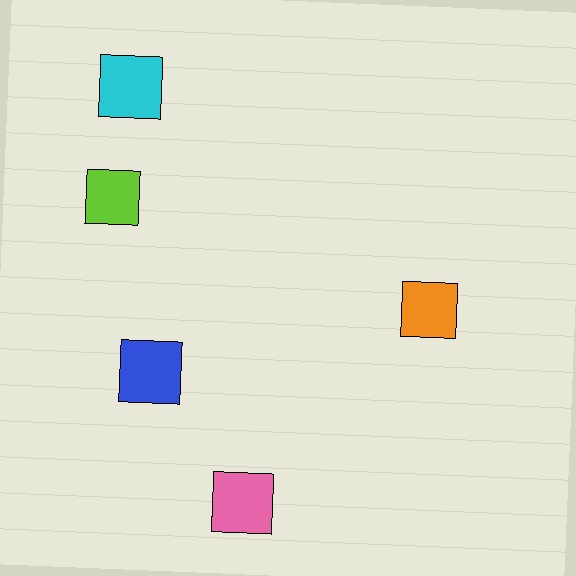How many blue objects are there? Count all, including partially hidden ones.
There is 1 blue object.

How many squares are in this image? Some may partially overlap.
There are 5 squares.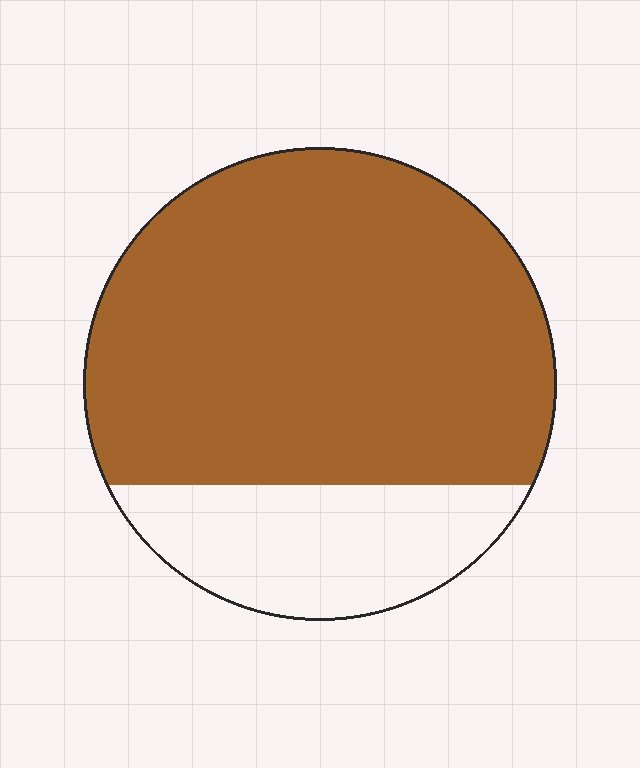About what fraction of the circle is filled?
About three quarters (3/4).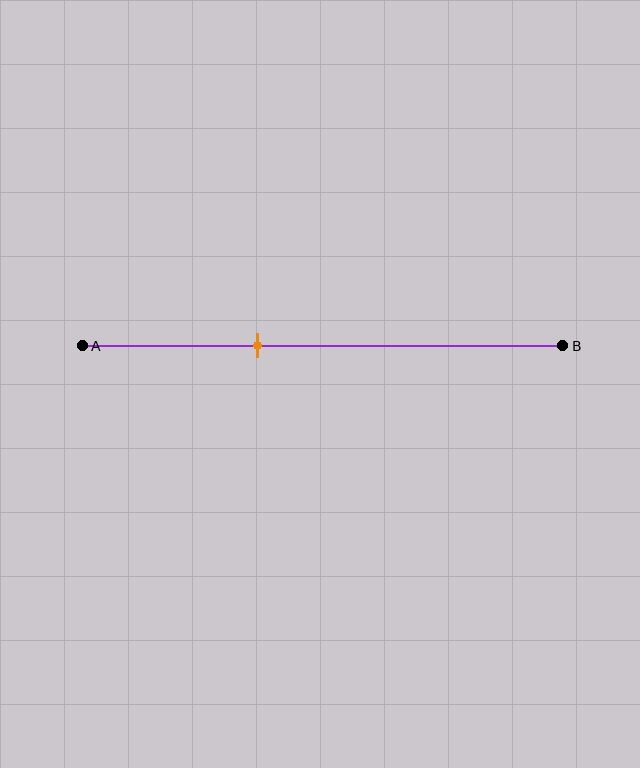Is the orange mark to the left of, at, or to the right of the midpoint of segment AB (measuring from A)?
The orange mark is to the left of the midpoint of segment AB.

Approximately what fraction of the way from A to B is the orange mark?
The orange mark is approximately 35% of the way from A to B.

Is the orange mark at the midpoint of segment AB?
No, the mark is at about 35% from A, not at the 50% midpoint.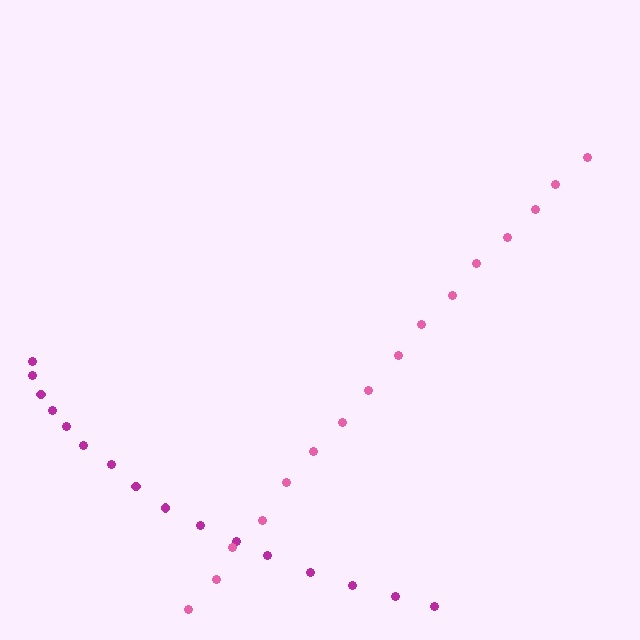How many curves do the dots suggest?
There are 2 distinct paths.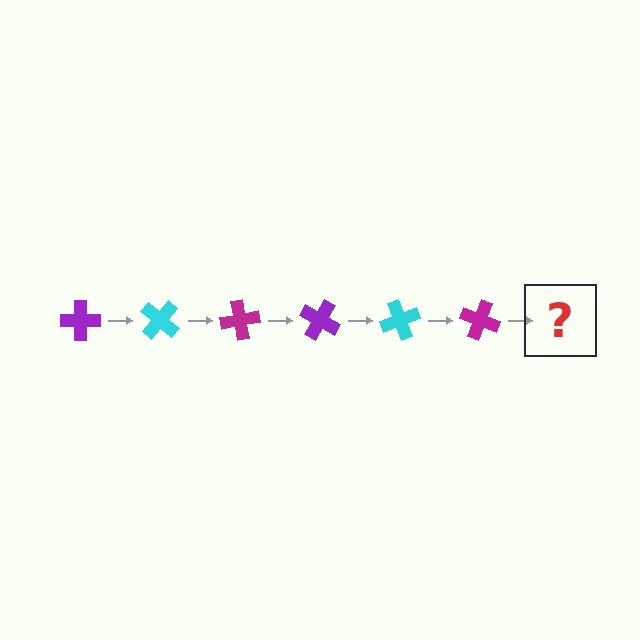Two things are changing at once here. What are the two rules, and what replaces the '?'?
The two rules are that it rotates 40 degrees each step and the color cycles through purple, cyan, and magenta. The '?' should be a purple cross, rotated 240 degrees from the start.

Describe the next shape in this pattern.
It should be a purple cross, rotated 240 degrees from the start.